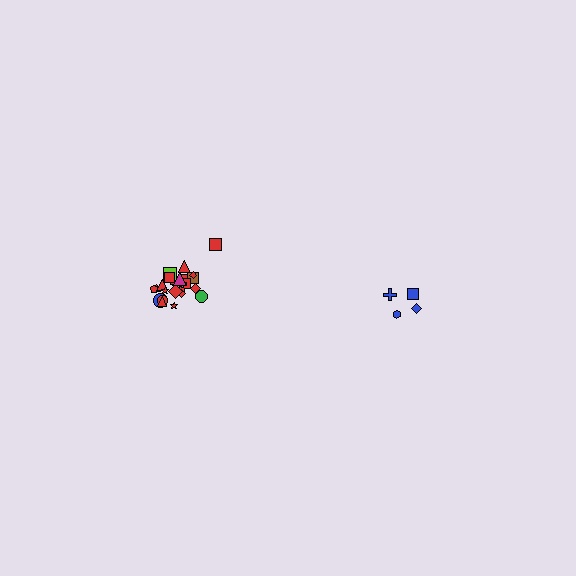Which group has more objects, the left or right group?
The left group.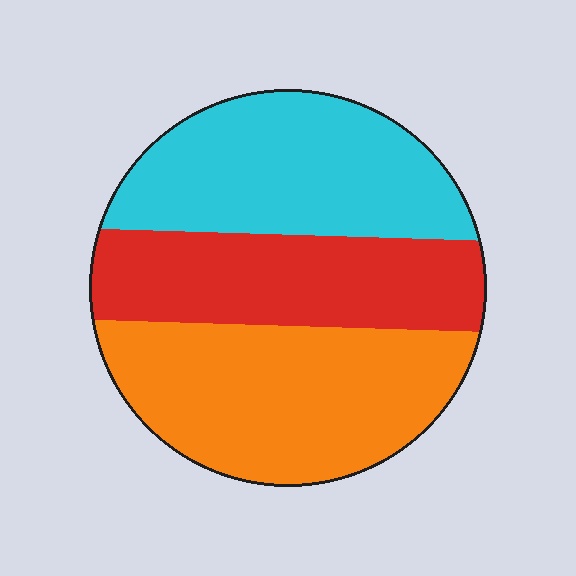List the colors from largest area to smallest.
From largest to smallest: orange, cyan, red.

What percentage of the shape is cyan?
Cyan takes up between a quarter and a half of the shape.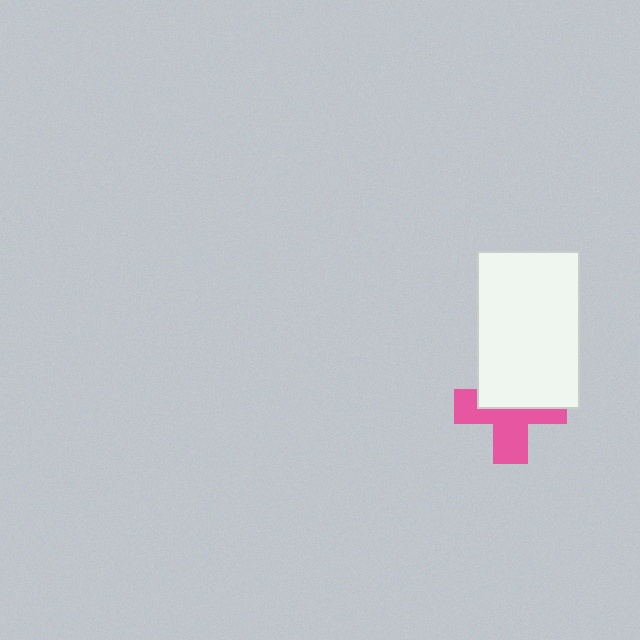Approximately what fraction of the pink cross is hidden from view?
Roughly 48% of the pink cross is hidden behind the white rectangle.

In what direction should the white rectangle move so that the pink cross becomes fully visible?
The white rectangle should move up. That is the shortest direction to clear the overlap and leave the pink cross fully visible.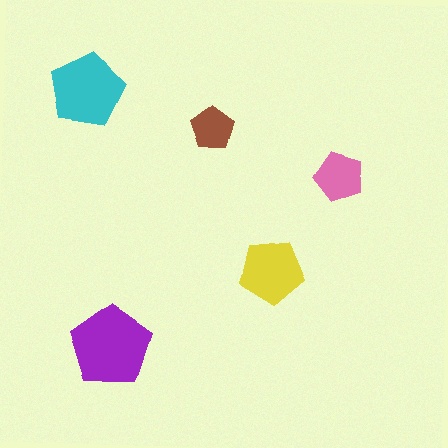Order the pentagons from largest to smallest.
the purple one, the cyan one, the yellow one, the pink one, the brown one.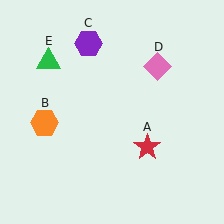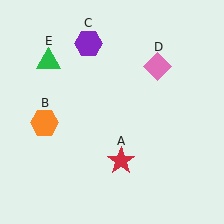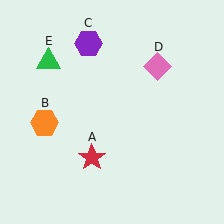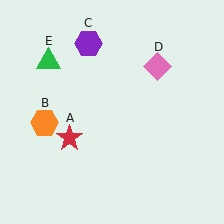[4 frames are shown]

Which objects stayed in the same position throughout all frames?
Orange hexagon (object B) and purple hexagon (object C) and pink diamond (object D) and green triangle (object E) remained stationary.